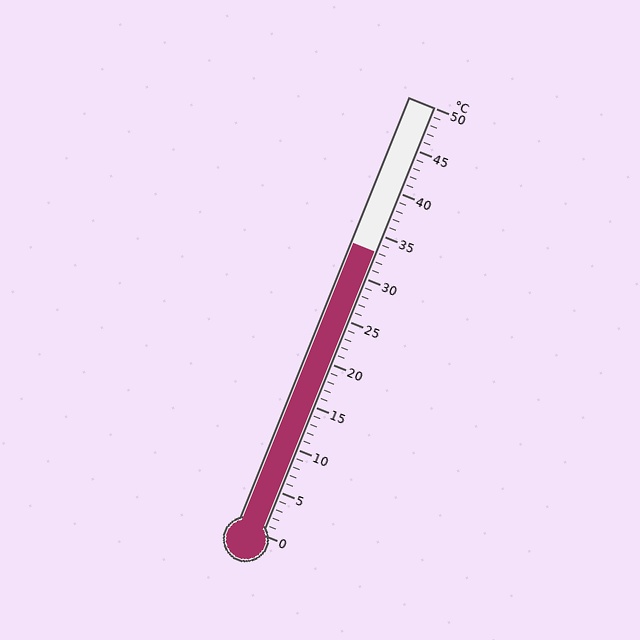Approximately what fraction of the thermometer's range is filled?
The thermometer is filled to approximately 65% of its range.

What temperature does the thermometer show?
The thermometer shows approximately 33°C.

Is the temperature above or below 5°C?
The temperature is above 5°C.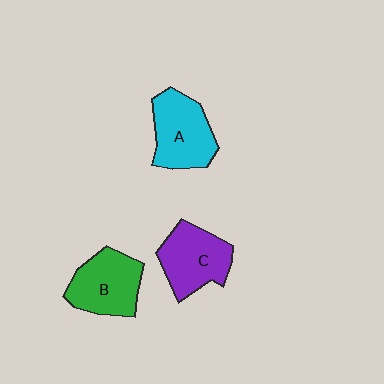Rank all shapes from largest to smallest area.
From largest to smallest: A (cyan), B (green), C (purple).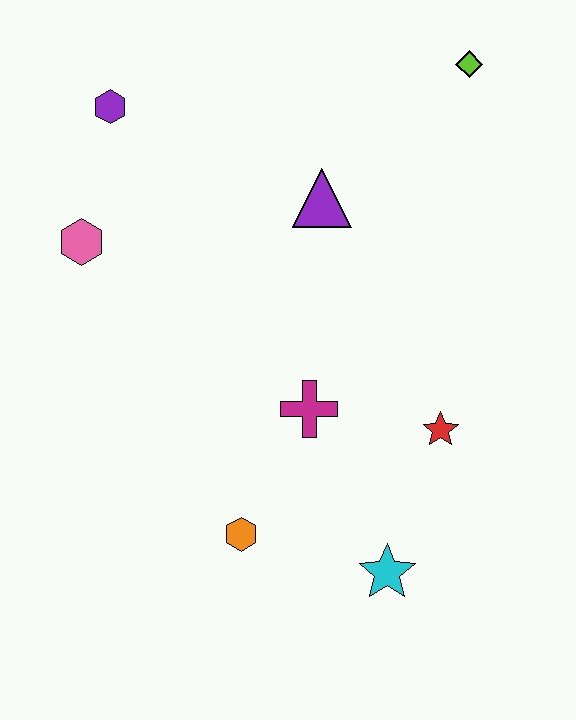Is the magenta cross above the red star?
Yes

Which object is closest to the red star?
The magenta cross is closest to the red star.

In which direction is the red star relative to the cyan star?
The red star is above the cyan star.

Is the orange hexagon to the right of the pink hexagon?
Yes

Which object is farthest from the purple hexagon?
The cyan star is farthest from the purple hexagon.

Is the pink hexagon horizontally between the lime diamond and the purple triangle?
No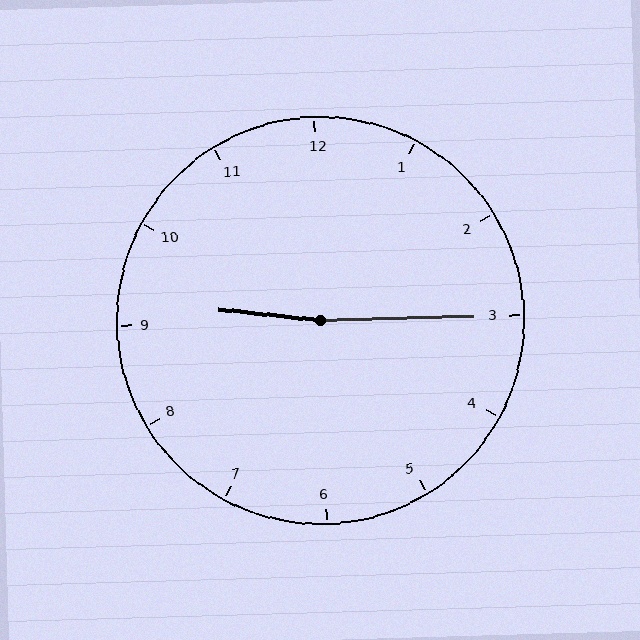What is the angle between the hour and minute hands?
Approximately 172 degrees.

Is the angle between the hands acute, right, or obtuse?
It is obtuse.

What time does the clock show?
9:15.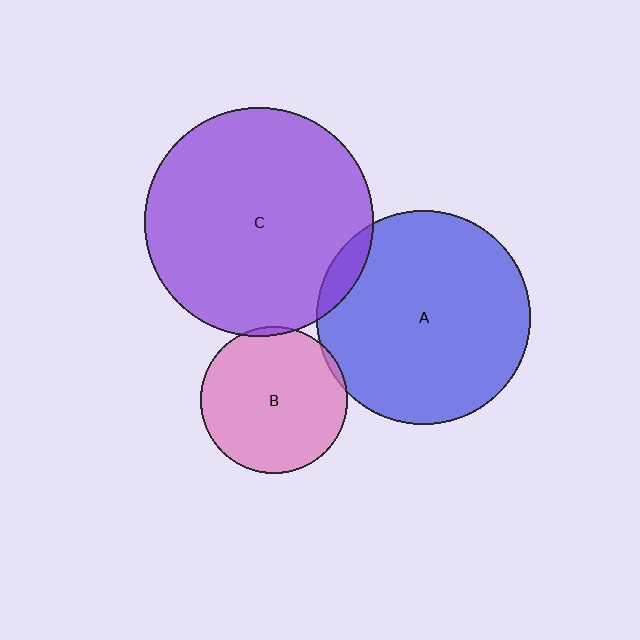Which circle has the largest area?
Circle C (purple).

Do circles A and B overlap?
Yes.